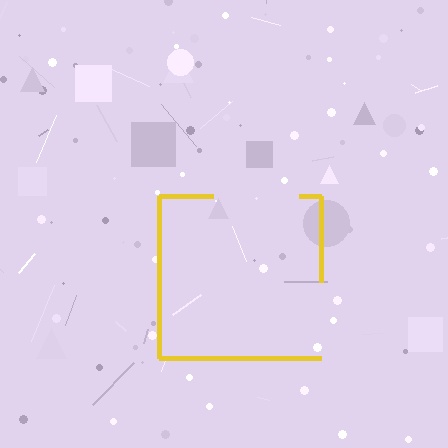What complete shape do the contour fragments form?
The contour fragments form a square.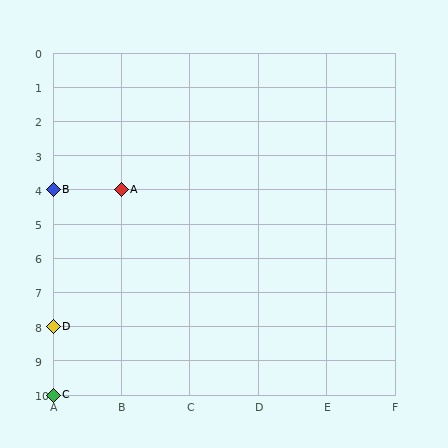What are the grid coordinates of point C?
Point C is at grid coordinates (A, 10).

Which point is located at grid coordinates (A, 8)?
Point D is at (A, 8).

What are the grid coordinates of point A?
Point A is at grid coordinates (B, 4).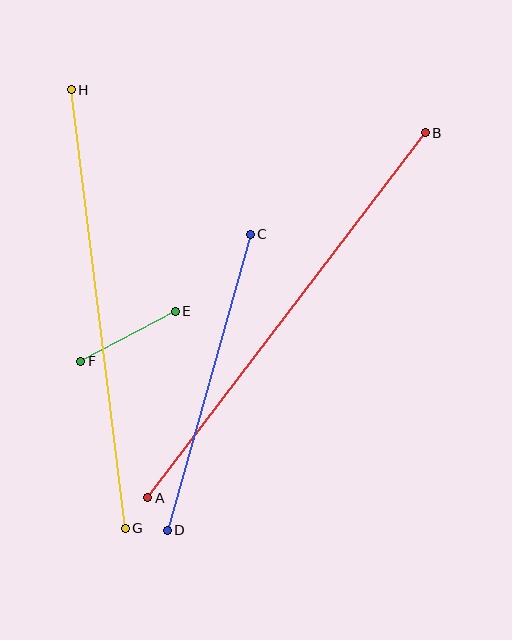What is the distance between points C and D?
The distance is approximately 308 pixels.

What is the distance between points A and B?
The distance is approximately 458 pixels.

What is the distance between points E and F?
The distance is approximately 107 pixels.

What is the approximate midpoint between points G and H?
The midpoint is at approximately (98, 309) pixels.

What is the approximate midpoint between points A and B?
The midpoint is at approximately (286, 315) pixels.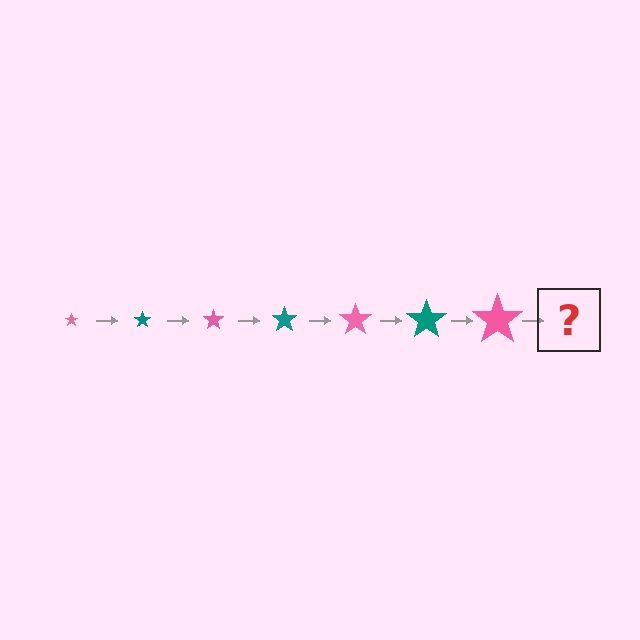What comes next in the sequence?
The next element should be a teal star, larger than the previous one.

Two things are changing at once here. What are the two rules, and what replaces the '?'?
The two rules are that the star grows larger each step and the color cycles through pink and teal. The '?' should be a teal star, larger than the previous one.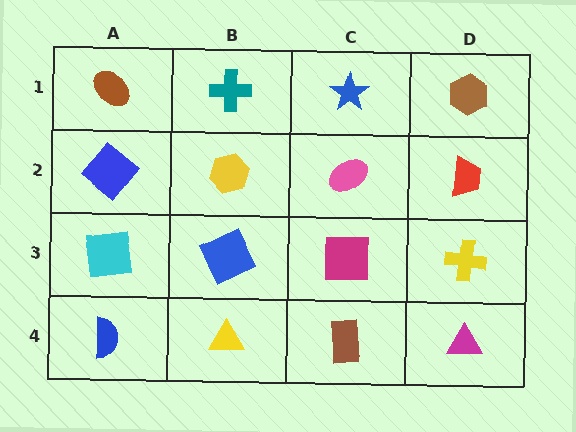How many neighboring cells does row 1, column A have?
2.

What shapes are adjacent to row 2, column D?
A brown hexagon (row 1, column D), a yellow cross (row 3, column D), a pink ellipse (row 2, column C).